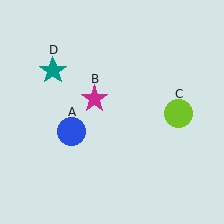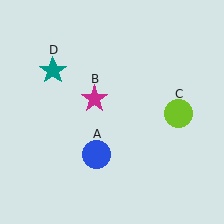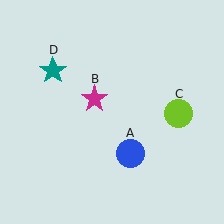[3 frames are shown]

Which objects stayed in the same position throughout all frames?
Magenta star (object B) and lime circle (object C) and teal star (object D) remained stationary.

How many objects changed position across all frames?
1 object changed position: blue circle (object A).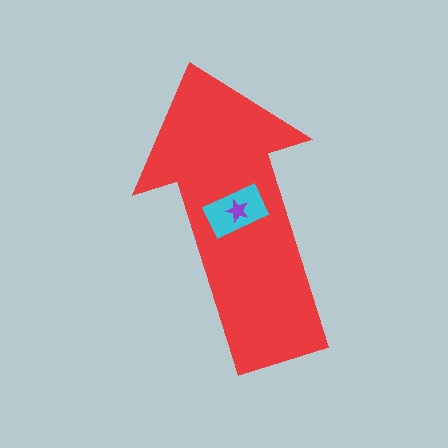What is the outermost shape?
The red arrow.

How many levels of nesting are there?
3.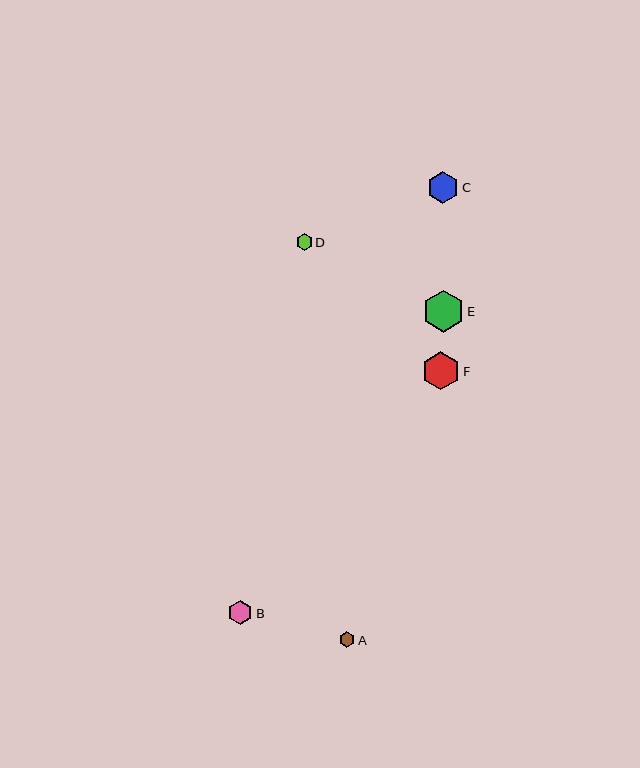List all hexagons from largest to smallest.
From largest to smallest: E, F, C, B, D, A.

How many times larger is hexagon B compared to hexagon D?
Hexagon B is approximately 1.5 times the size of hexagon D.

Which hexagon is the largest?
Hexagon E is the largest with a size of approximately 42 pixels.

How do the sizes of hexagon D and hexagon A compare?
Hexagon D and hexagon A are approximately the same size.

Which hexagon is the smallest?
Hexagon A is the smallest with a size of approximately 16 pixels.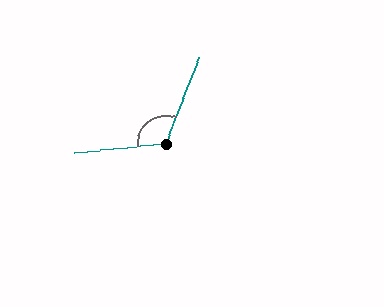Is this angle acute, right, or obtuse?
It is obtuse.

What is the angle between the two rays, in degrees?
Approximately 117 degrees.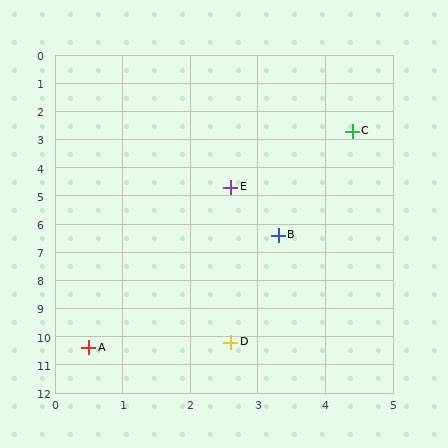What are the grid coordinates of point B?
Point B is at approximately (3.3, 6.4).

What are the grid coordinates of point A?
Point A is at approximately (0.5, 10.4).